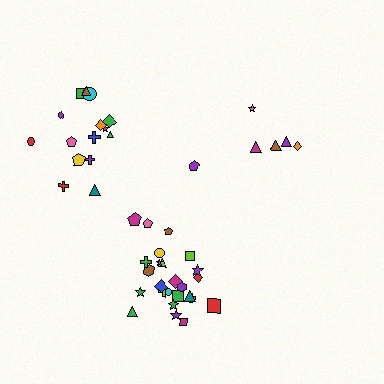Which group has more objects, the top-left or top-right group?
The top-left group.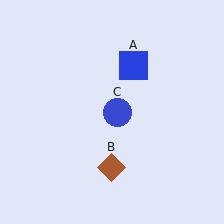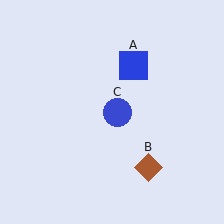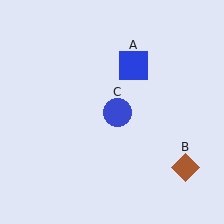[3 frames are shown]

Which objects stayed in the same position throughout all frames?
Blue square (object A) and blue circle (object C) remained stationary.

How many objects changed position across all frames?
1 object changed position: brown diamond (object B).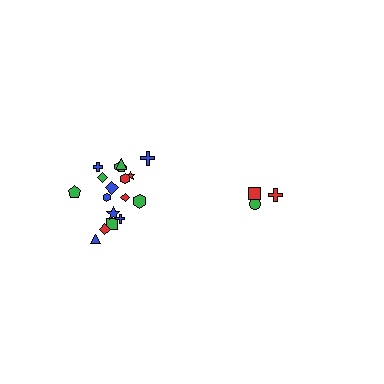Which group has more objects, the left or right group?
The left group.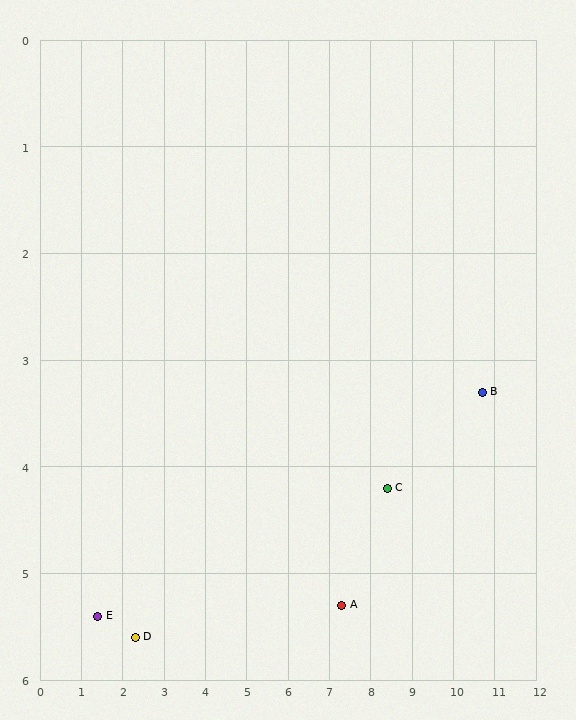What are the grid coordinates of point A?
Point A is at approximately (7.3, 5.3).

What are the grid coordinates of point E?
Point E is at approximately (1.4, 5.4).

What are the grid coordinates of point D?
Point D is at approximately (2.3, 5.6).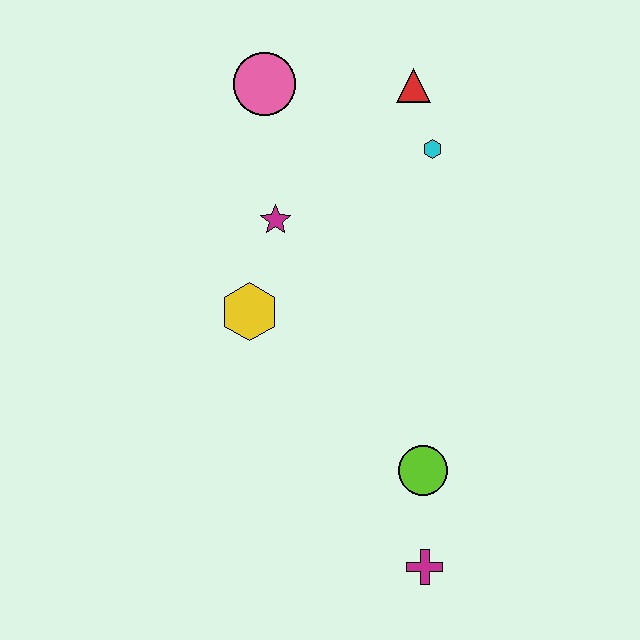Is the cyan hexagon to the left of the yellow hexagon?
No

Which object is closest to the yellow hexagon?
The magenta star is closest to the yellow hexagon.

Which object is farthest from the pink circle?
The magenta cross is farthest from the pink circle.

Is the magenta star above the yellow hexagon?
Yes